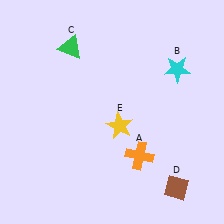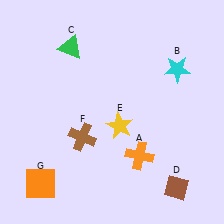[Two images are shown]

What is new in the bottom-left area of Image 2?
An orange square (G) was added in the bottom-left area of Image 2.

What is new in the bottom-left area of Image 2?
A brown cross (F) was added in the bottom-left area of Image 2.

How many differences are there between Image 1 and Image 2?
There are 2 differences between the two images.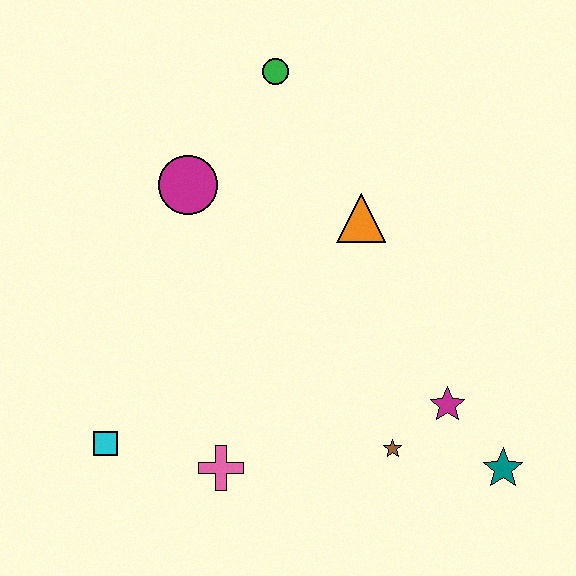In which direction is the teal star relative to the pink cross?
The teal star is to the right of the pink cross.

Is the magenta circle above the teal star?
Yes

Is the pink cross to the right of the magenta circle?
Yes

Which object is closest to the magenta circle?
The green circle is closest to the magenta circle.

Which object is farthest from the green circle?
The teal star is farthest from the green circle.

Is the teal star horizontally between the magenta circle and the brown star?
No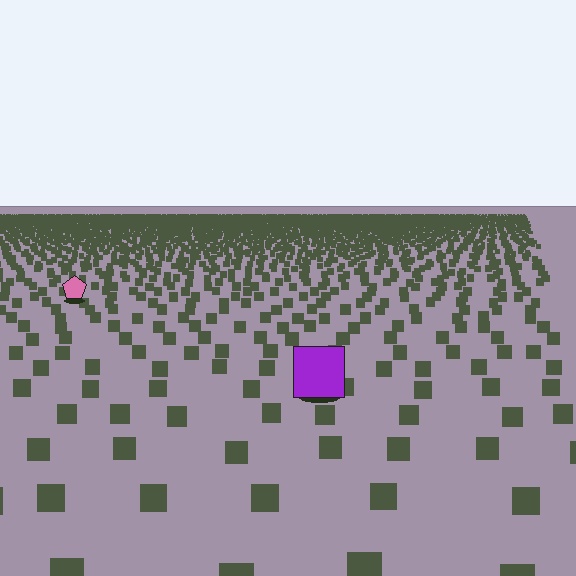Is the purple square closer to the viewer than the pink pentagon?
Yes. The purple square is closer — you can tell from the texture gradient: the ground texture is coarser near it.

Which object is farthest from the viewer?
The pink pentagon is farthest from the viewer. It appears smaller and the ground texture around it is denser.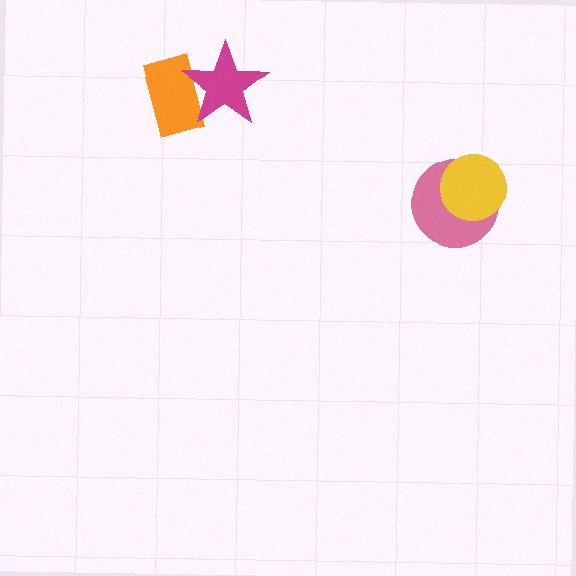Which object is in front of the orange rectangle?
The magenta star is in front of the orange rectangle.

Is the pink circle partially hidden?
Yes, it is partially covered by another shape.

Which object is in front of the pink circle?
The yellow circle is in front of the pink circle.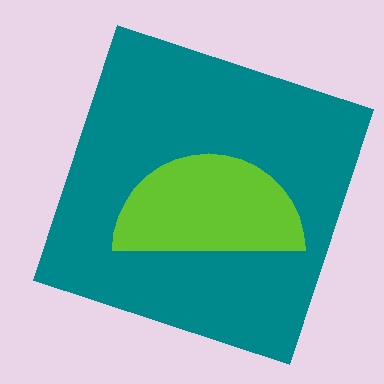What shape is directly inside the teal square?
The lime semicircle.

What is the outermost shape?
The teal square.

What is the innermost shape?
The lime semicircle.